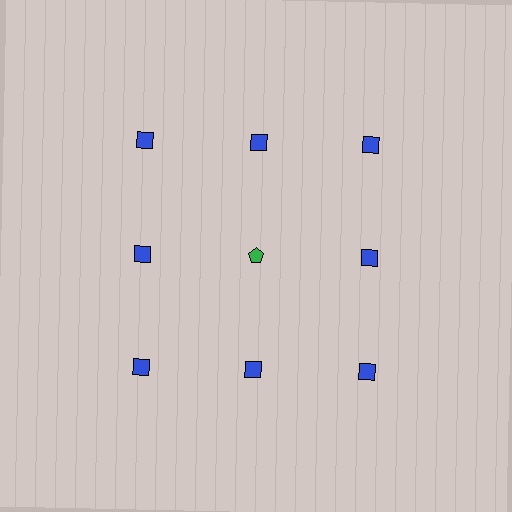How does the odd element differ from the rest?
It differs in both color (green instead of blue) and shape (pentagon instead of square).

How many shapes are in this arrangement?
There are 9 shapes arranged in a grid pattern.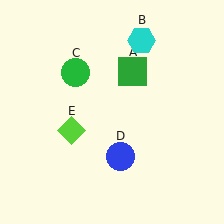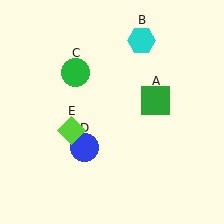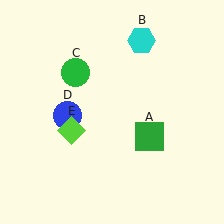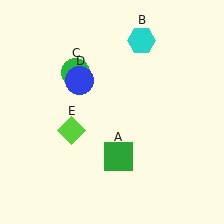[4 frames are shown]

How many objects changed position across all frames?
2 objects changed position: green square (object A), blue circle (object D).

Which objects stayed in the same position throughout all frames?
Cyan hexagon (object B) and green circle (object C) and lime diamond (object E) remained stationary.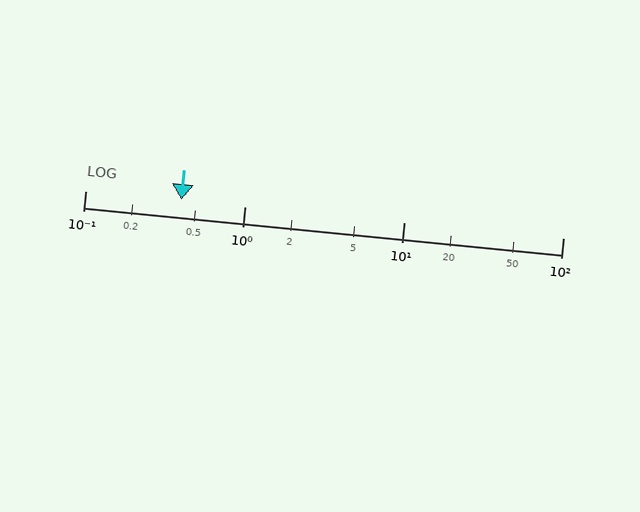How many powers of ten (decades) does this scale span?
The scale spans 3 decades, from 0.1 to 100.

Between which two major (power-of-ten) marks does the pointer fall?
The pointer is between 0.1 and 1.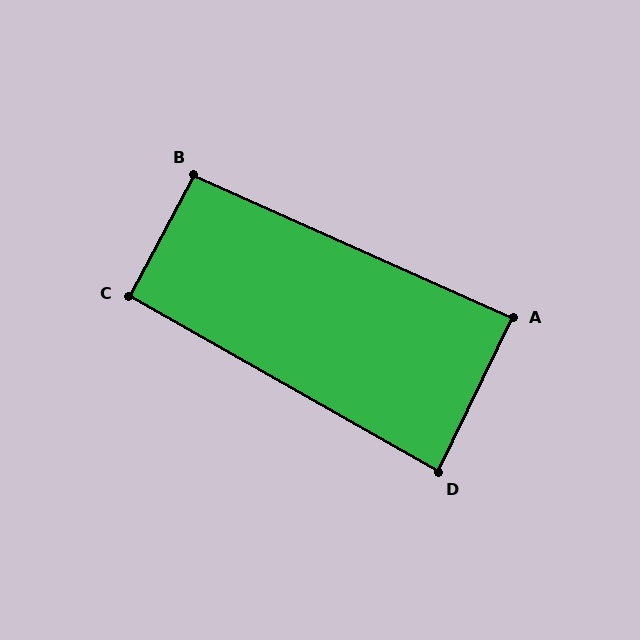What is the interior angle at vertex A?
Approximately 88 degrees (approximately right).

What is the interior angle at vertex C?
Approximately 92 degrees (approximately right).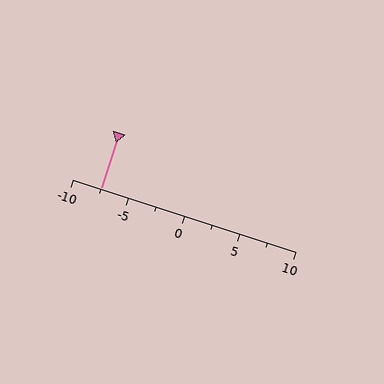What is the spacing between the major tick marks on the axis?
The major ticks are spaced 5 apart.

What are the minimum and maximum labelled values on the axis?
The axis runs from -10 to 10.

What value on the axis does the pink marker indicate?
The marker indicates approximately -7.5.